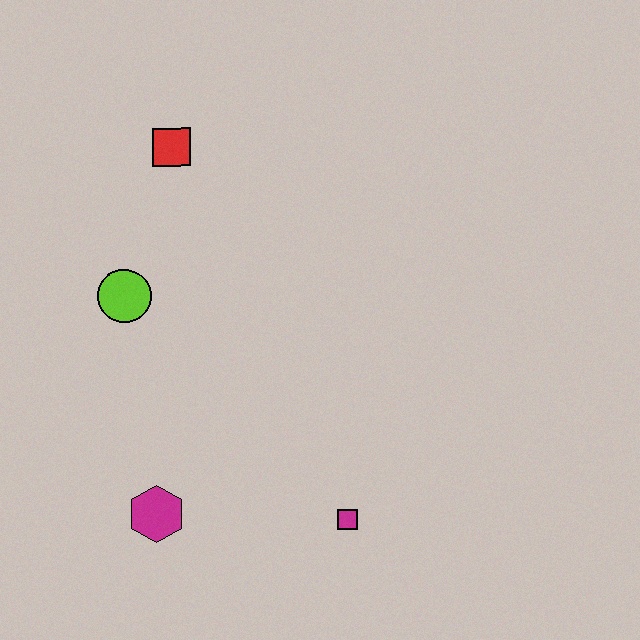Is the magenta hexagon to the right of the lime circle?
Yes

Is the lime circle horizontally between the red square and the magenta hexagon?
No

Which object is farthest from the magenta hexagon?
The red square is farthest from the magenta hexagon.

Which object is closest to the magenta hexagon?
The magenta square is closest to the magenta hexagon.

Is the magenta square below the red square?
Yes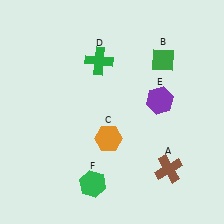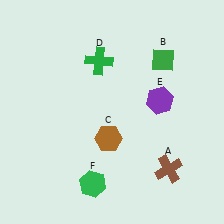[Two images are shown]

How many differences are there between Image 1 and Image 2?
There is 1 difference between the two images.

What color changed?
The hexagon (C) changed from orange in Image 1 to brown in Image 2.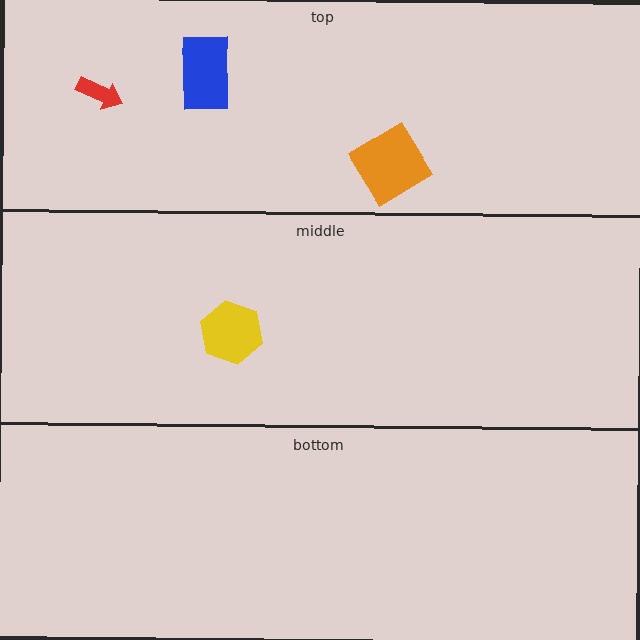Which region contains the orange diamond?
The top region.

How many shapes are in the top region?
3.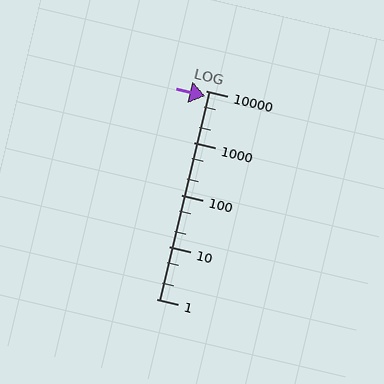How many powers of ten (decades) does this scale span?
The scale spans 4 decades, from 1 to 10000.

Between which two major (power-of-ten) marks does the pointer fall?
The pointer is between 1000 and 10000.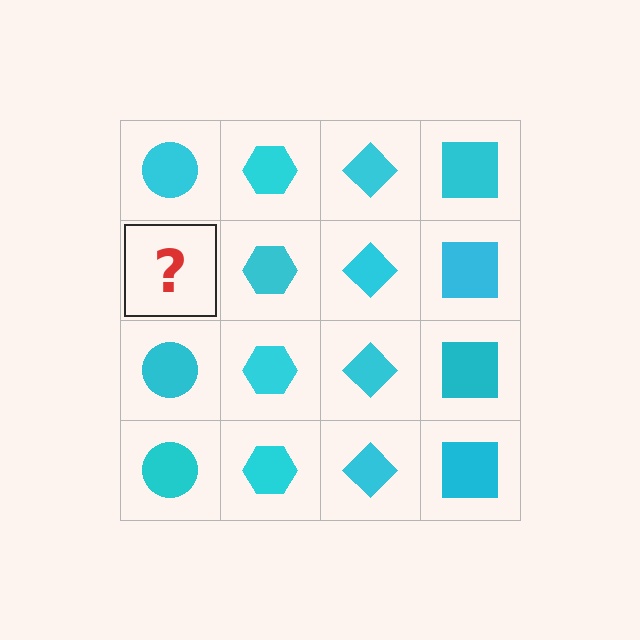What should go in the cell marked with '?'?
The missing cell should contain a cyan circle.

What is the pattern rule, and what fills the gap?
The rule is that each column has a consistent shape. The gap should be filled with a cyan circle.